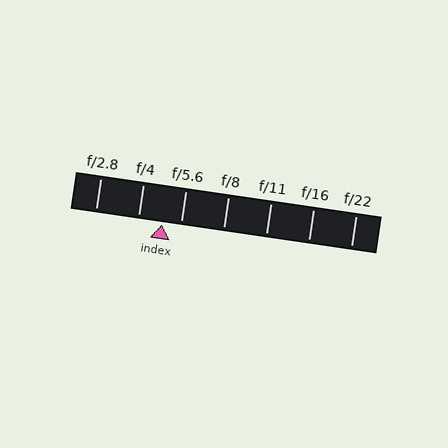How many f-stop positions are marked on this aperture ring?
There are 7 f-stop positions marked.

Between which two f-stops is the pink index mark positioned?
The index mark is between f/4 and f/5.6.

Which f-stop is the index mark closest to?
The index mark is closest to f/5.6.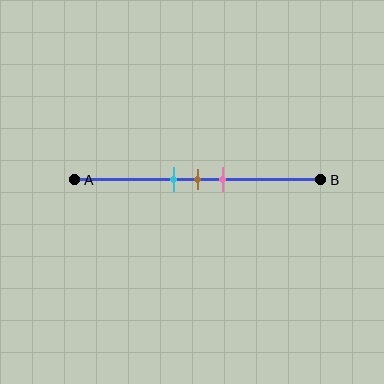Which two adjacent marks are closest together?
The cyan and brown marks are the closest adjacent pair.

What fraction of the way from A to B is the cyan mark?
The cyan mark is approximately 40% (0.4) of the way from A to B.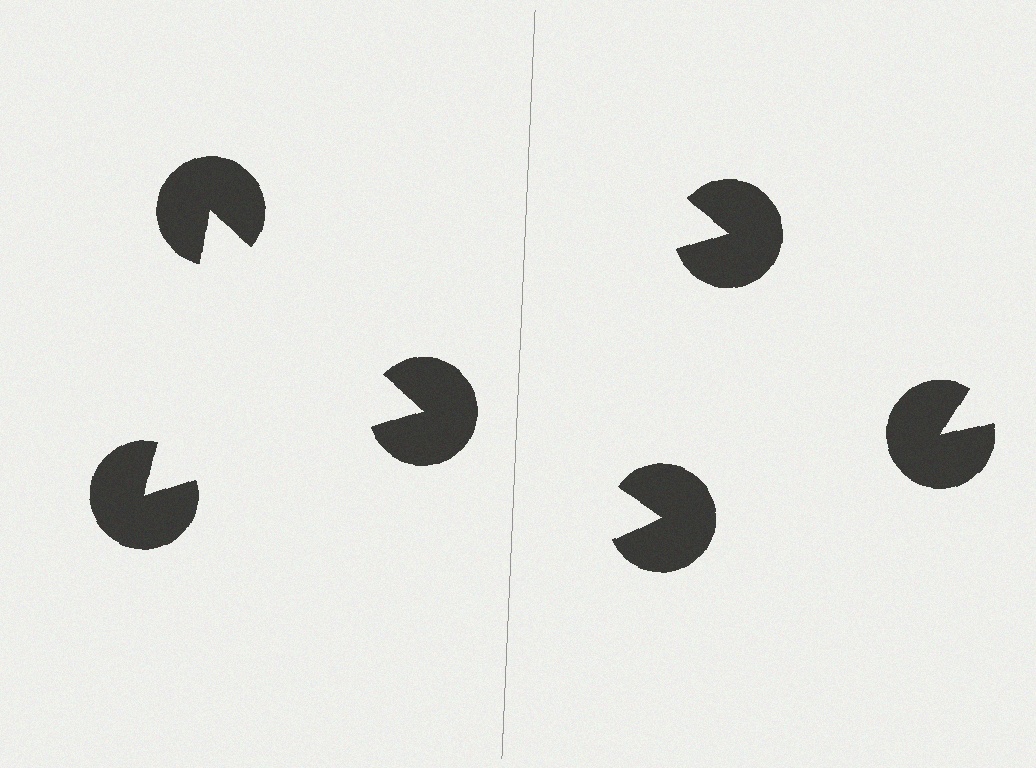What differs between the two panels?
The pac-man discs are positioned identically on both sides; only the wedge orientations differ. On the left they align to a triangle; on the right they are misaligned.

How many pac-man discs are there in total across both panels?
6 — 3 on each side.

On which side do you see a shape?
An illusory triangle appears on the left side. On the right side the wedge cuts are rotated, so no coherent shape forms.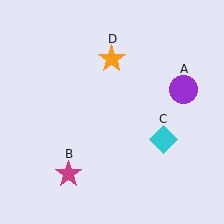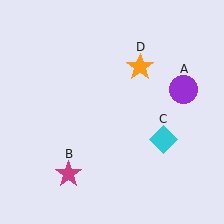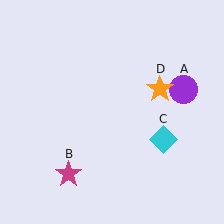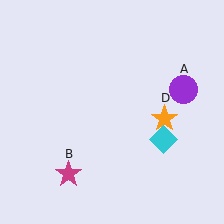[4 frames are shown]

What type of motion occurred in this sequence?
The orange star (object D) rotated clockwise around the center of the scene.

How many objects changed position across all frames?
1 object changed position: orange star (object D).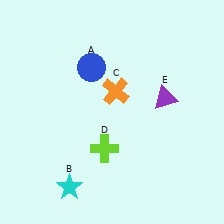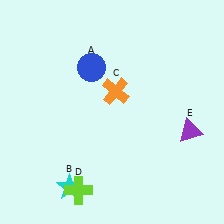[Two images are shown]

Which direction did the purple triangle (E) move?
The purple triangle (E) moved down.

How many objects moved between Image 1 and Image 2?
2 objects moved between the two images.